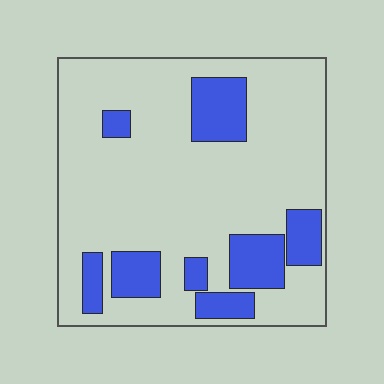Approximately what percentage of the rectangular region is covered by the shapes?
Approximately 20%.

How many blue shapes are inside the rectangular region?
8.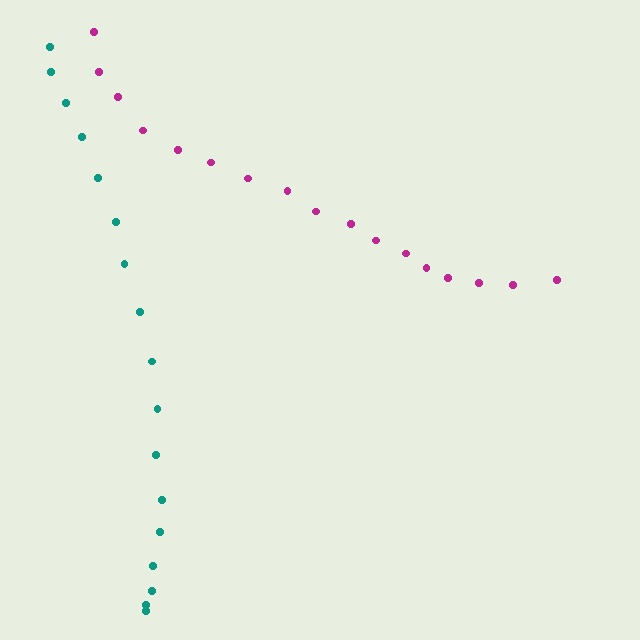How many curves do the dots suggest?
There are 2 distinct paths.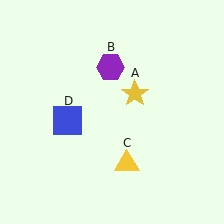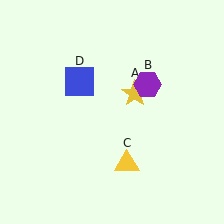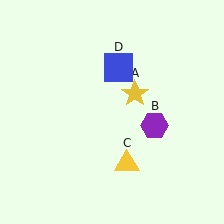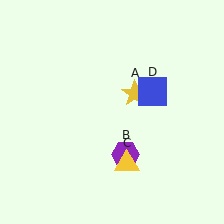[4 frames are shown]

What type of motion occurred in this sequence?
The purple hexagon (object B), blue square (object D) rotated clockwise around the center of the scene.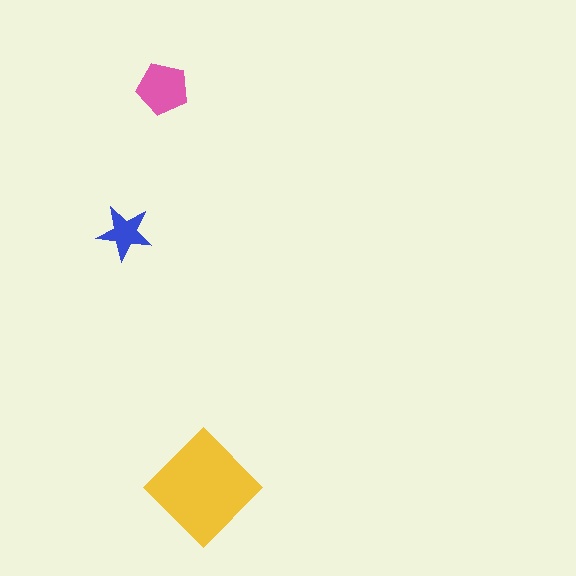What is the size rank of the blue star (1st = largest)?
3rd.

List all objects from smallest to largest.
The blue star, the pink pentagon, the yellow diamond.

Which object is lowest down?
The yellow diamond is bottommost.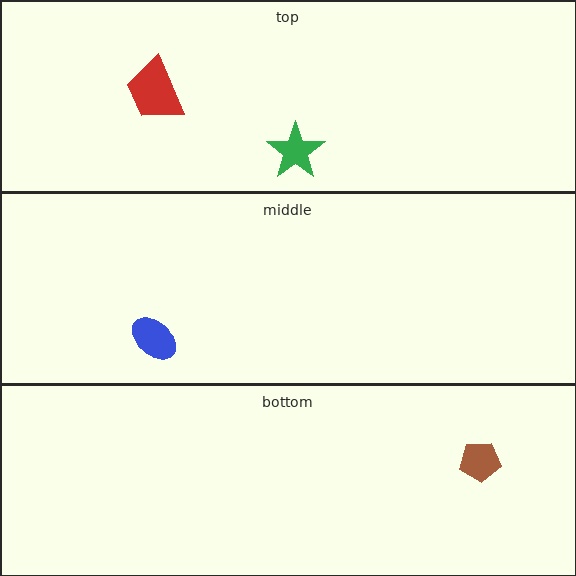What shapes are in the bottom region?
The brown pentagon.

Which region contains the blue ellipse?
The middle region.